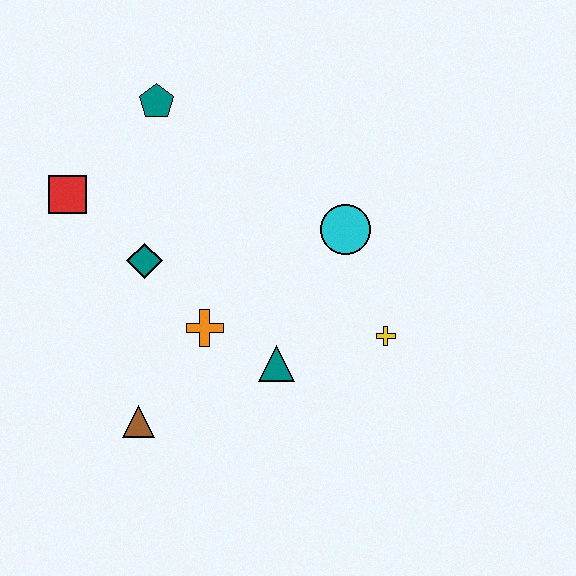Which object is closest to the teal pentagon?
The red square is closest to the teal pentagon.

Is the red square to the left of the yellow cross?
Yes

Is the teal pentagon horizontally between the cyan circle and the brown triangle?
Yes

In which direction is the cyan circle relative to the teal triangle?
The cyan circle is above the teal triangle.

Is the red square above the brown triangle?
Yes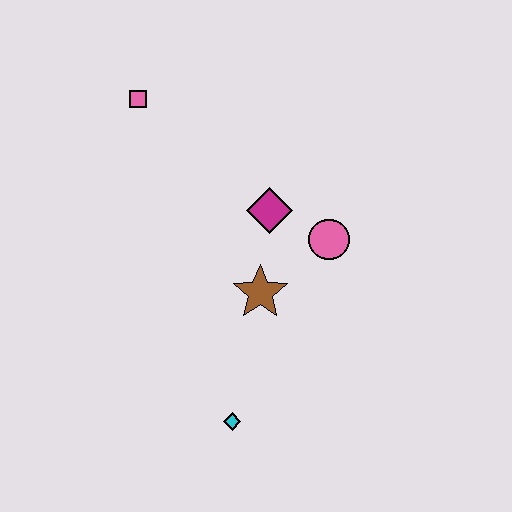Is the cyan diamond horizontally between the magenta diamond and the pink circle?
No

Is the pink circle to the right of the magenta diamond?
Yes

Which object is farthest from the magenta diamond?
The cyan diamond is farthest from the magenta diamond.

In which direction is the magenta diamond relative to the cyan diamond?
The magenta diamond is above the cyan diamond.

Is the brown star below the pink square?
Yes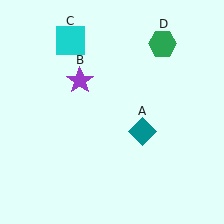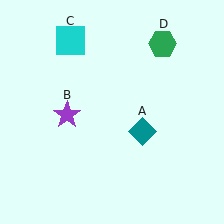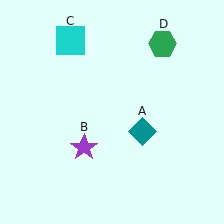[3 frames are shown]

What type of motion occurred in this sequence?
The purple star (object B) rotated counterclockwise around the center of the scene.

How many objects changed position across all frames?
1 object changed position: purple star (object B).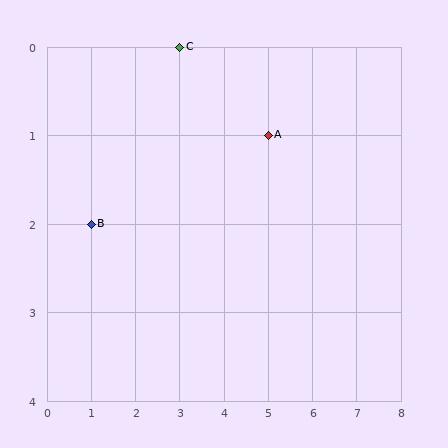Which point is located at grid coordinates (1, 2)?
Point B is at (1, 2).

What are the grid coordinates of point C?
Point C is at grid coordinates (3, 0).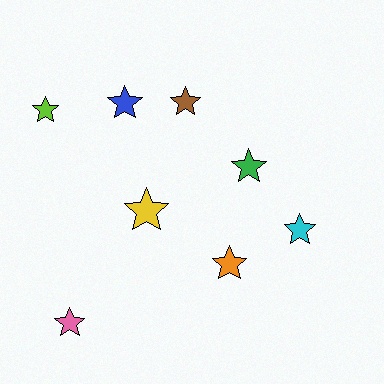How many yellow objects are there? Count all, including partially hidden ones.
There is 1 yellow object.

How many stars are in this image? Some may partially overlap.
There are 8 stars.